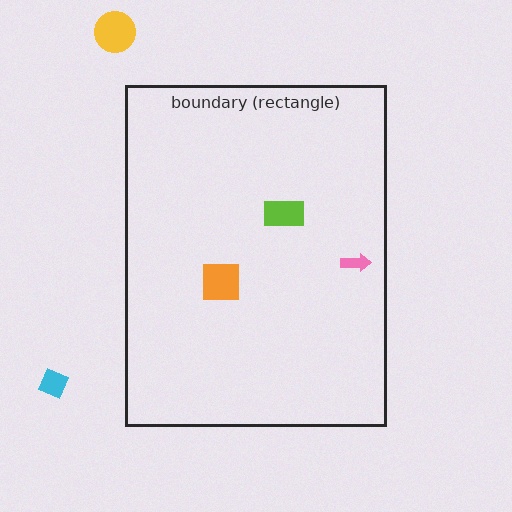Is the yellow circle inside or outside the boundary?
Outside.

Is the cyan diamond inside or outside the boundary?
Outside.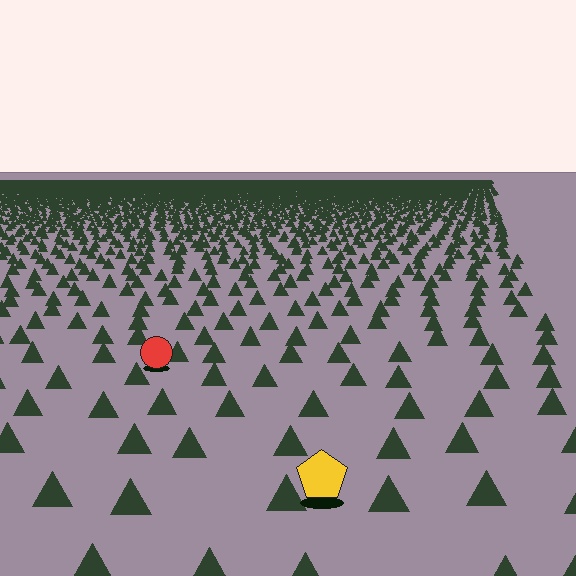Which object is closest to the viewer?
The yellow pentagon is closest. The texture marks near it are larger and more spread out.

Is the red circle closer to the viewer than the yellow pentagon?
No. The yellow pentagon is closer — you can tell from the texture gradient: the ground texture is coarser near it.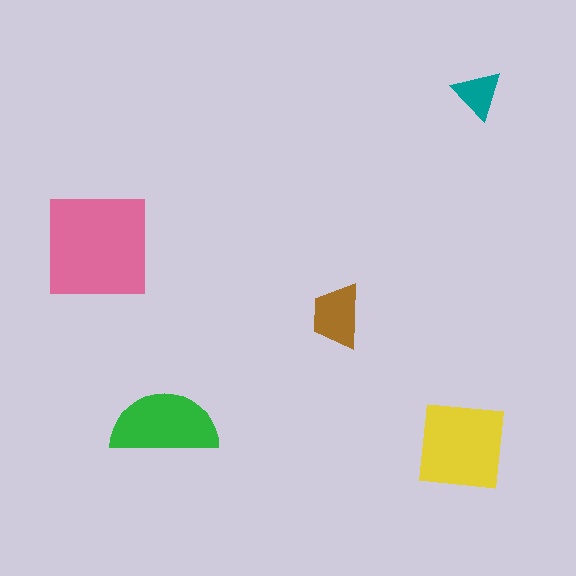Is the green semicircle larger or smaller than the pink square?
Smaller.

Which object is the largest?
The pink square.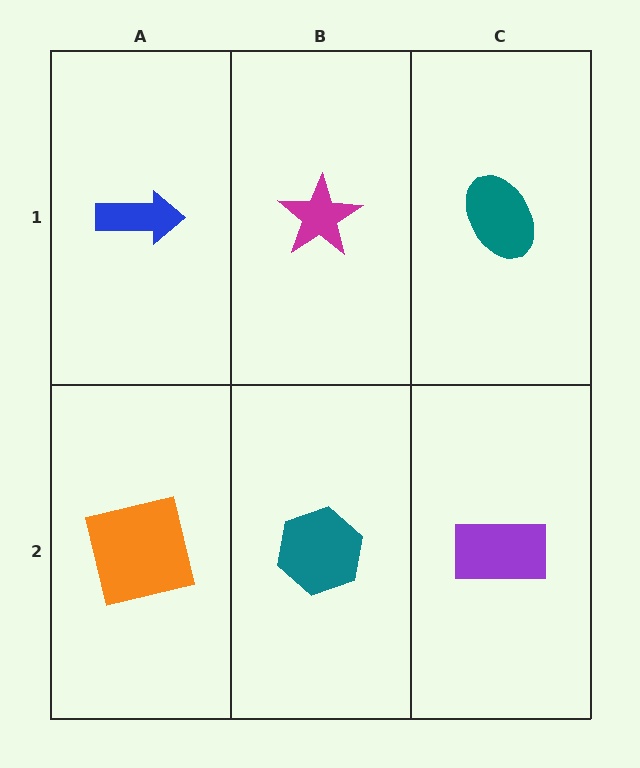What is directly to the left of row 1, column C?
A magenta star.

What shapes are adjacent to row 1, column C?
A purple rectangle (row 2, column C), a magenta star (row 1, column B).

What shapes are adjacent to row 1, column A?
An orange square (row 2, column A), a magenta star (row 1, column B).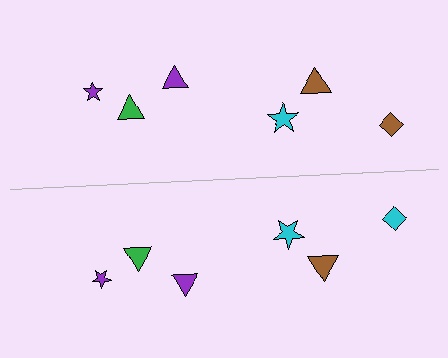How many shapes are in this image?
There are 12 shapes in this image.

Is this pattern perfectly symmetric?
No, the pattern is not perfectly symmetric. The cyan diamond on the bottom side breaks the symmetry — its mirror counterpart is brown.